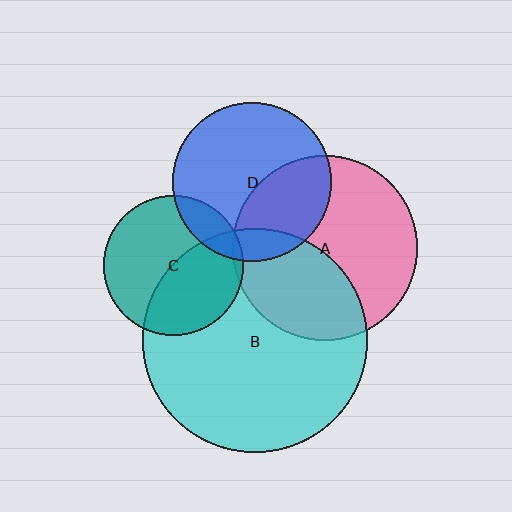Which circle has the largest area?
Circle B (cyan).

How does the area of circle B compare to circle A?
Approximately 1.5 times.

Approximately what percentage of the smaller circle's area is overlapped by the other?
Approximately 10%.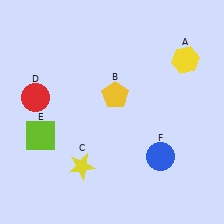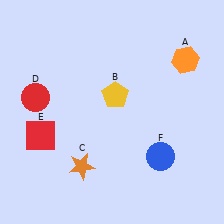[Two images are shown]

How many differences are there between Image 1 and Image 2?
There are 3 differences between the two images.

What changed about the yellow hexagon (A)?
In Image 1, A is yellow. In Image 2, it changed to orange.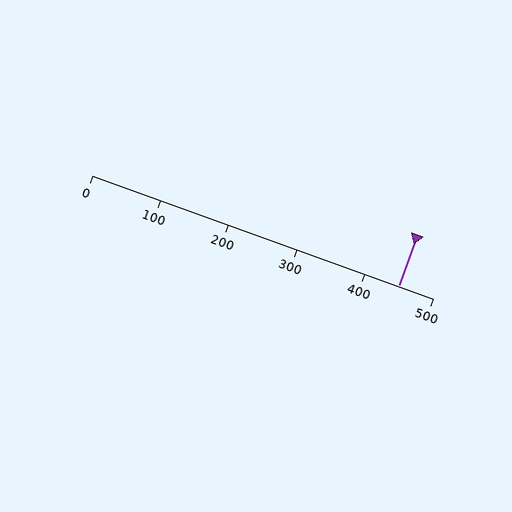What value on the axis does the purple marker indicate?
The marker indicates approximately 450.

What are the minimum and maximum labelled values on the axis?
The axis runs from 0 to 500.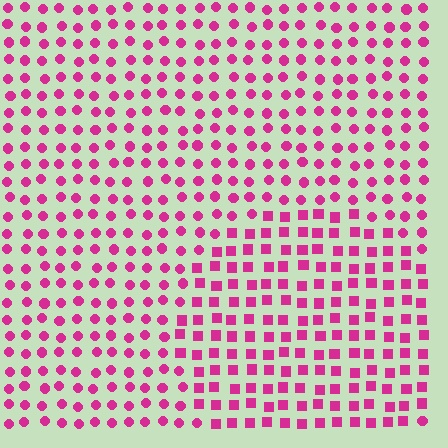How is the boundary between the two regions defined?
The boundary is defined by a change in element shape: squares inside vs. circles outside. All elements share the same color and spacing.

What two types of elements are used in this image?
The image uses squares inside the circle region and circles outside it.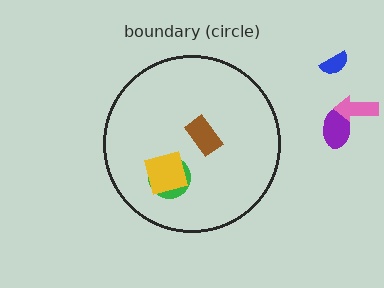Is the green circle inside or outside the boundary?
Inside.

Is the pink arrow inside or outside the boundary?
Outside.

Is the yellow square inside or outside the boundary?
Inside.